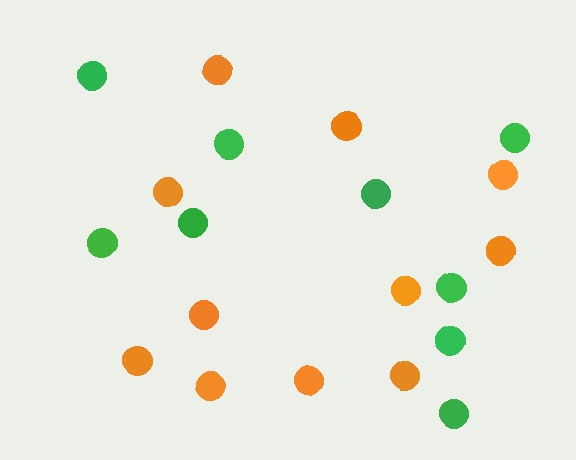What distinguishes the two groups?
There are 2 groups: one group of green circles (9) and one group of orange circles (11).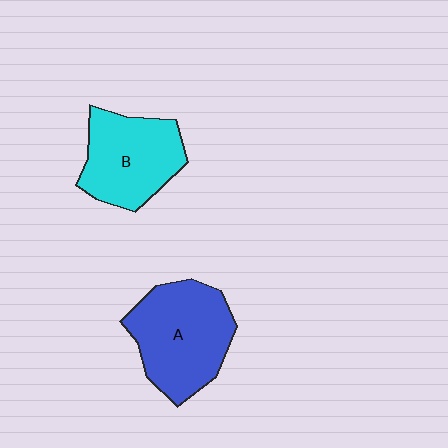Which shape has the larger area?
Shape A (blue).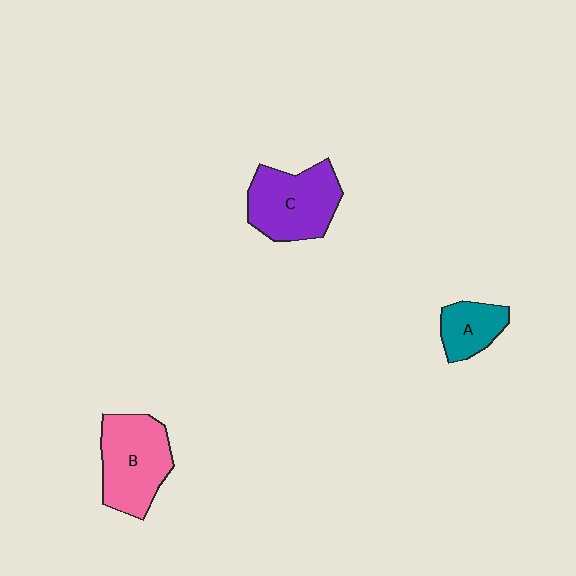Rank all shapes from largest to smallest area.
From largest to smallest: B (pink), C (purple), A (teal).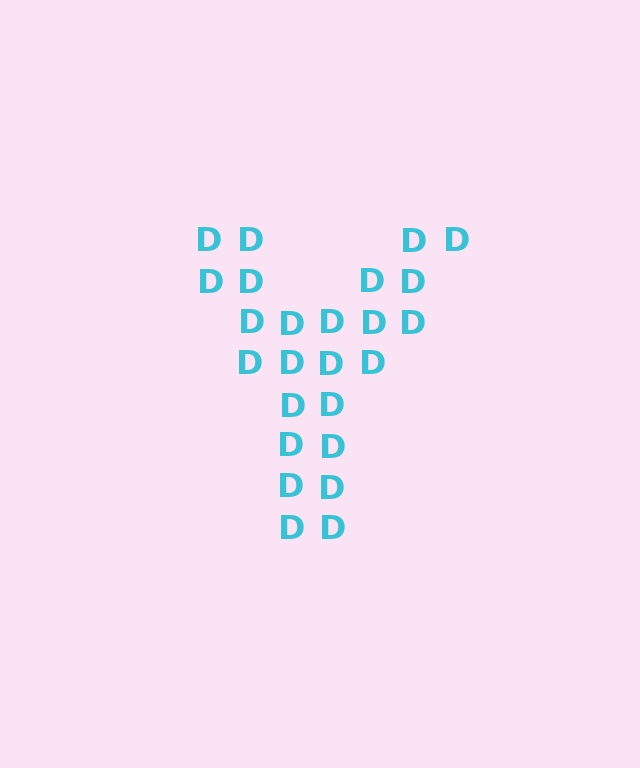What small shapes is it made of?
It is made of small letter D's.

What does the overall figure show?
The overall figure shows the letter Y.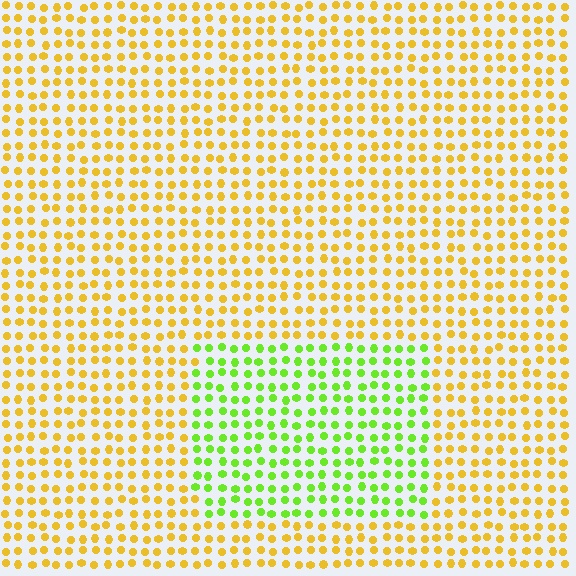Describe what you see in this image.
The image is filled with small yellow elements in a uniform arrangement. A rectangle-shaped region is visible where the elements are tinted to a slightly different hue, forming a subtle color boundary.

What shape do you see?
I see a rectangle.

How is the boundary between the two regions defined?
The boundary is defined purely by a slight shift in hue (about 53 degrees). Spacing, size, and orientation are identical on both sides.